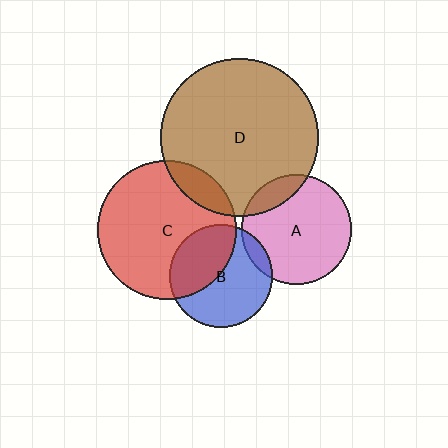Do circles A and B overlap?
Yes.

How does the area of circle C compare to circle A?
Approximately 1.6 times.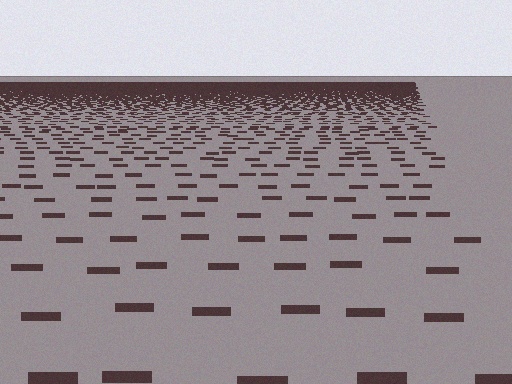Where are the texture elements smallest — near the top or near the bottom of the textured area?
Near the top.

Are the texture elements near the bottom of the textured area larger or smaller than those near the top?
Larger. Near the bottom, elements are closer to the viewer and appear at a bigger on-screen size.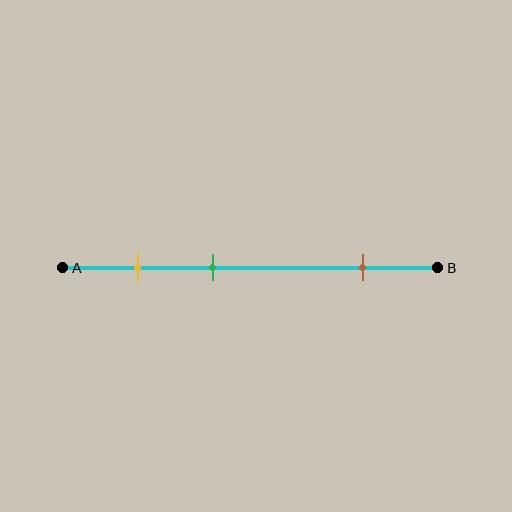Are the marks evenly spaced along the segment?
No, the marks are not evenly spaced.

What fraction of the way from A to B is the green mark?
The green mark is approximately 40% (0.4) of the way from A to B.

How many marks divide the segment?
There are 3 marks dividing the segment.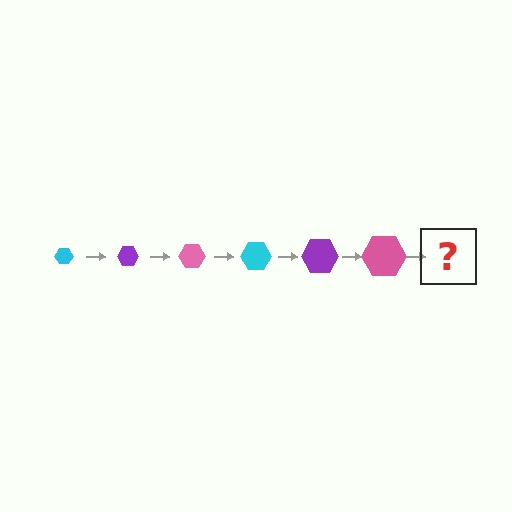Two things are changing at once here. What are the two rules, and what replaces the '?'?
The two rules are that the hexagon grows larger each step and the color cycles through cyan, purple, and pink. The '?' should be a cyan hexagon, larger than the previous one.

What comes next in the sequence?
The next element should be a cyan hexagon, larger than the previous one.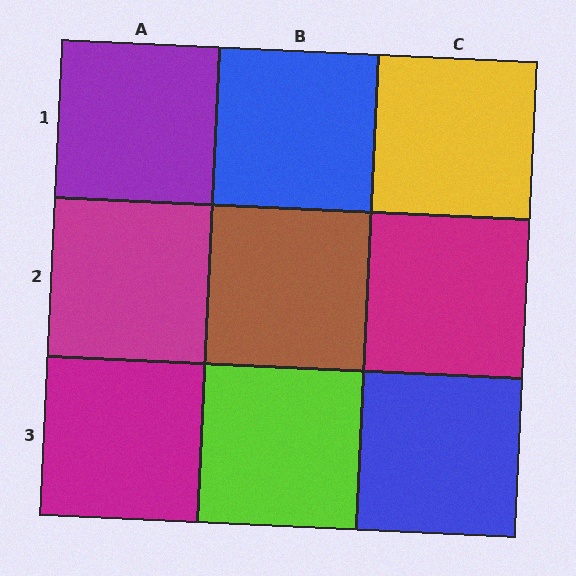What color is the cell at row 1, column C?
Yellow.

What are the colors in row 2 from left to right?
Magenta, brown, magenta.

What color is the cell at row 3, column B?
Lime.